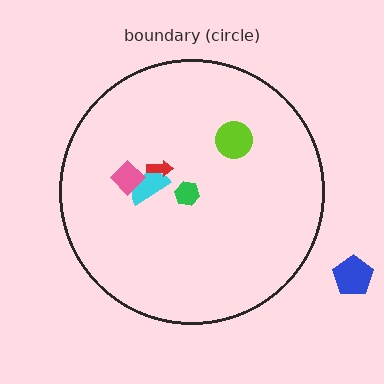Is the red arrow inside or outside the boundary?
Inside.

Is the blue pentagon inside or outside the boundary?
Outside.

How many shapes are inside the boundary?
5 inside, 1 outside.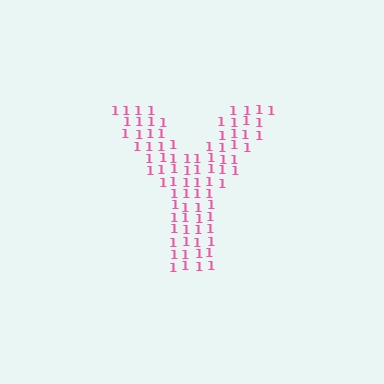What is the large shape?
The large shape is the letter Y.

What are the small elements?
The small elements are digit 1's.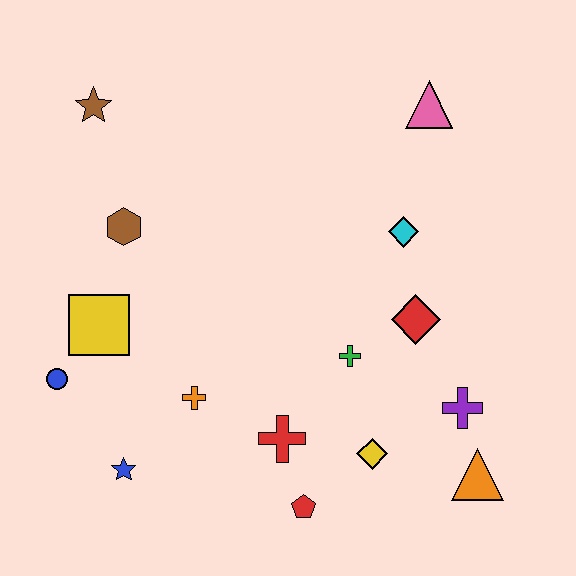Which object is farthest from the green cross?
The brown star is farthest from the green cross.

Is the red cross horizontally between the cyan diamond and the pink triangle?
No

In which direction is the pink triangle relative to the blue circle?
The pink triangle is to the right of the blue circle.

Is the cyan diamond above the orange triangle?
Yes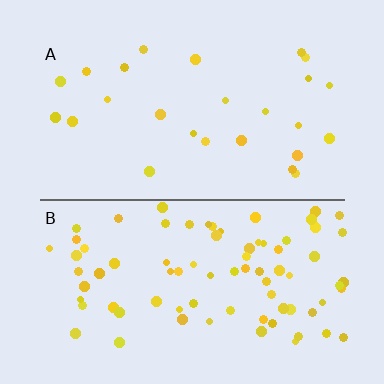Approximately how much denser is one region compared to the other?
Approximately 3.1× — region B over region A.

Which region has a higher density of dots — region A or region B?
B (the bottom).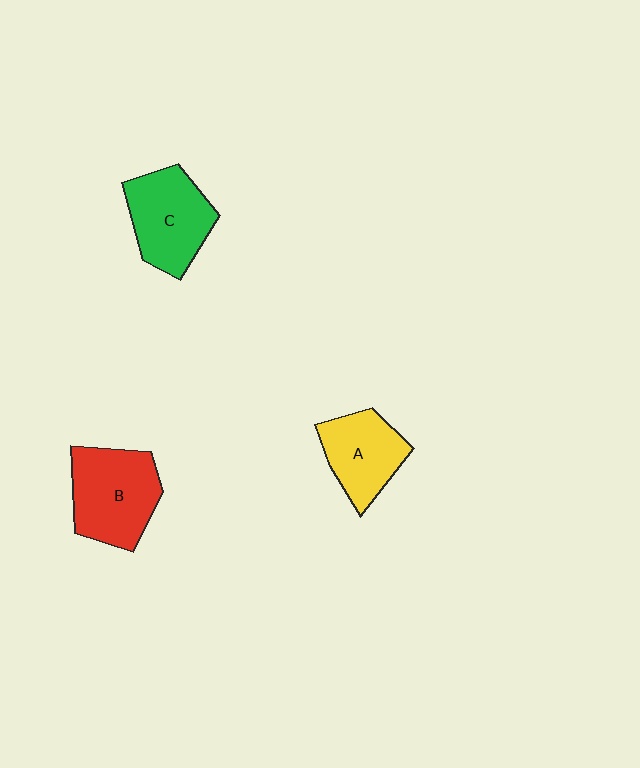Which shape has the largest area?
Shape B (red).